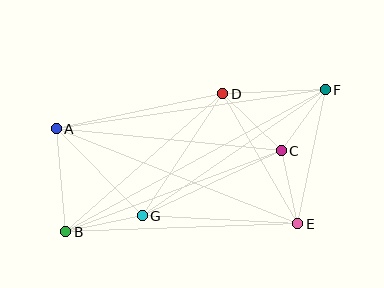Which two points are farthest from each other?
Points B and F are farthest from each other.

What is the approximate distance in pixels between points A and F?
The distance between A and F is approximately 271 pixels.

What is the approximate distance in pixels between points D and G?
The distance between D and G is approximately 146 pixels.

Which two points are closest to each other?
Points C and E are closest to each other.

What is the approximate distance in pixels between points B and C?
The distance between B and C is approximately 230 pixels.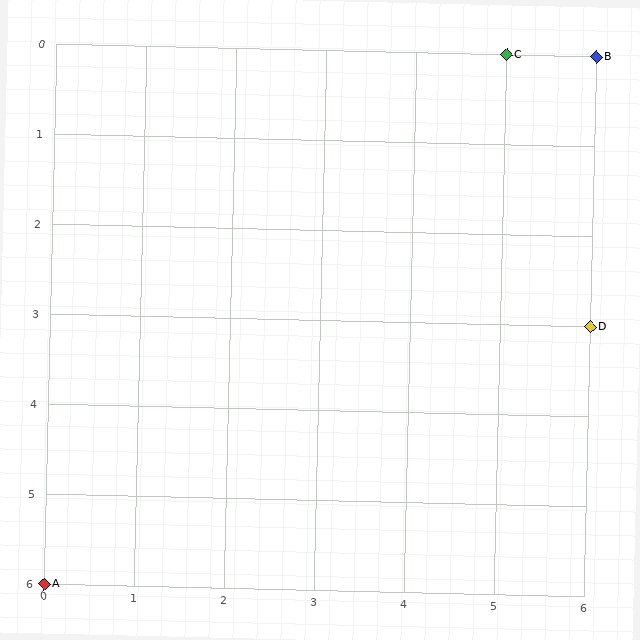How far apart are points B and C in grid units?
Points B and C are 1 column apart.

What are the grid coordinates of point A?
Point A is at grid coordinates (0, 6).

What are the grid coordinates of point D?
Point D is at grid coordinates (6, 3).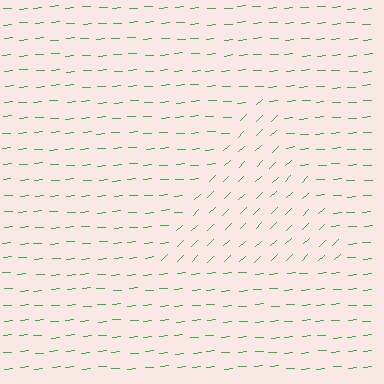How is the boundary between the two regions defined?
The boundary is defined purely by a change in line orientation (approximately 39 degrees difference). All lines are the same color and thickness.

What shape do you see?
I see a triangle.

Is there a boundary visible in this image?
Yes, there is a texture boundary formed by a change in line orientation.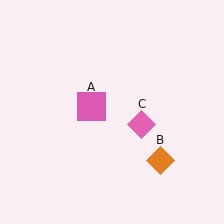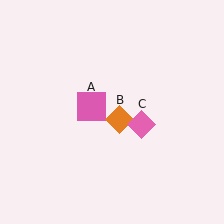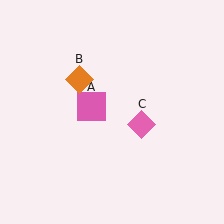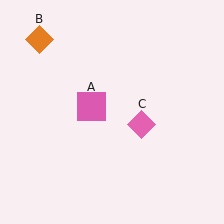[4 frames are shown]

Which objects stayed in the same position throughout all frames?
Pink square (object A) and pink diamond (object C) remained stationary.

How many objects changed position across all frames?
1 object changed position: orange diamond (object B).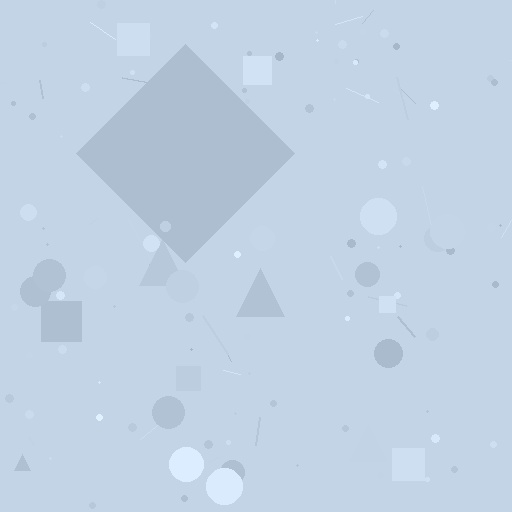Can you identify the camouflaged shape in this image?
The camouflaged shape is a diamond.